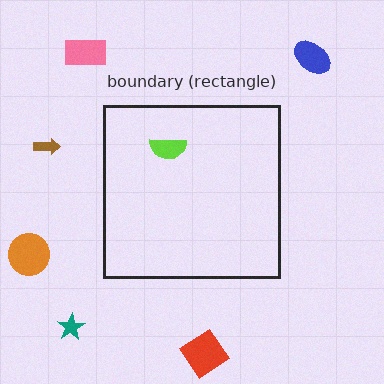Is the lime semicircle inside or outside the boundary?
Inside.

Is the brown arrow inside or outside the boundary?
Outside.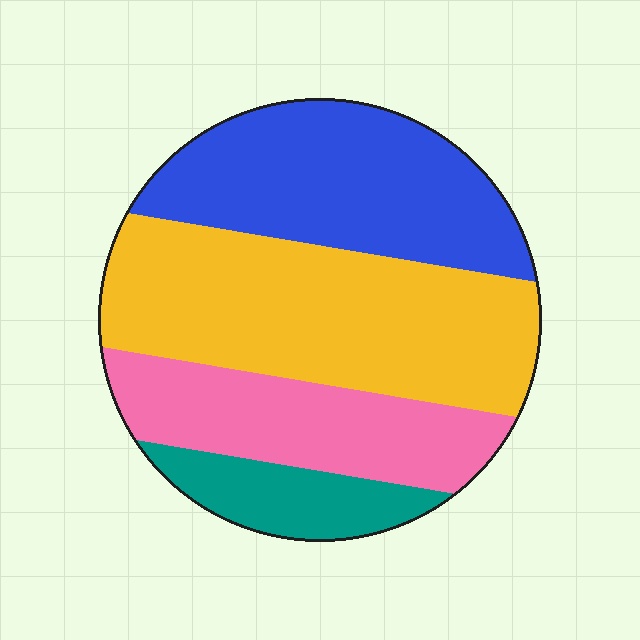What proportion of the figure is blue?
Blue covers roughly 30% of the figure.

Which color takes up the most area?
Yellow, at roughly 40%.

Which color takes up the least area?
Teal, at roughly 10%.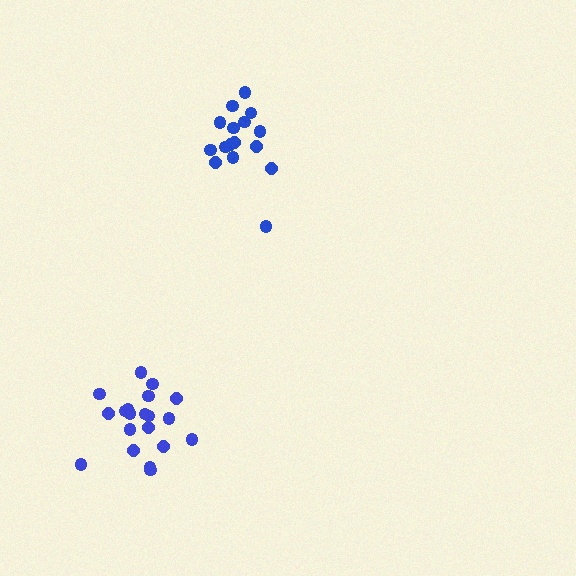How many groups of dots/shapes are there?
There are 2 groups.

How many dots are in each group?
Group 1: 16 dots, Group 2: 20 dots (36 total).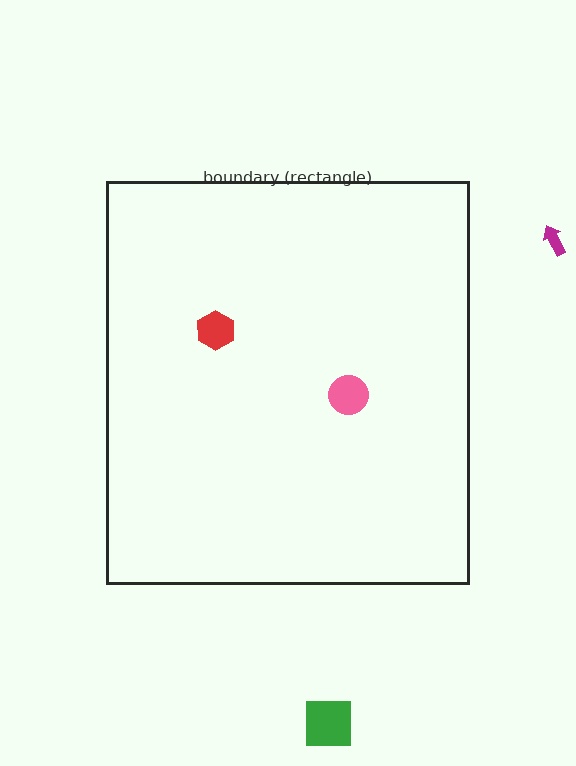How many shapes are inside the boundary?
2 inside, 2 outside.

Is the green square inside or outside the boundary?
Outside.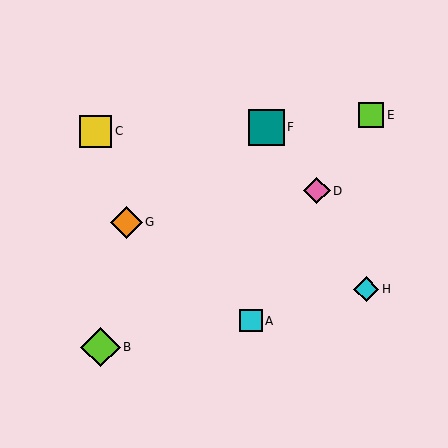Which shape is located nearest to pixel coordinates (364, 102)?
The lime square (labeled E) at (371, 115) is nearest to that location.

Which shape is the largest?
The lime diamond (labeled B) is the largest.